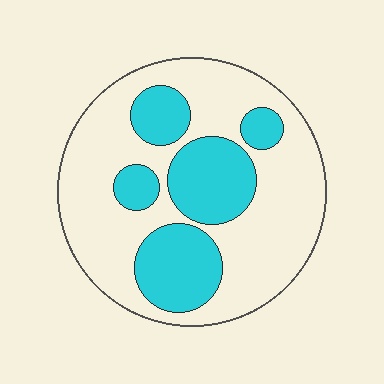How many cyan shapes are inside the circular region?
5.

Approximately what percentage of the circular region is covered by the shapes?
Approximately 35%.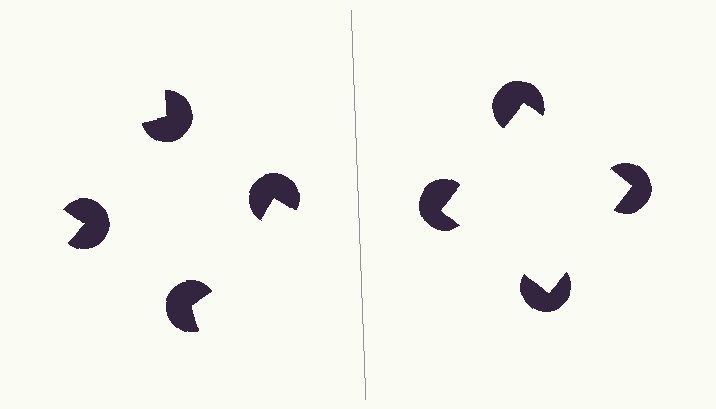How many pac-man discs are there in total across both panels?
8 — 4 on each side.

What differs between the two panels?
The pac-man discs are positioned identically on both sides; only the wedge orientations differ. On the right they align to a square; on the left they are misaligned.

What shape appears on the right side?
An illusory square.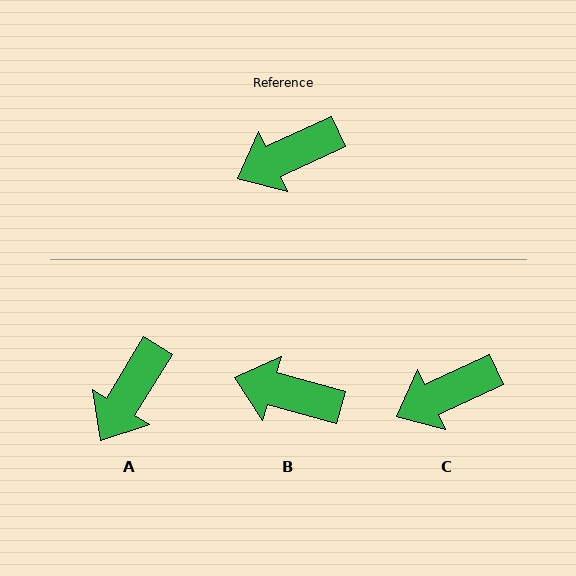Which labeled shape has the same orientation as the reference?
C.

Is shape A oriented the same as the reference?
No, it is off by about 34 degrees.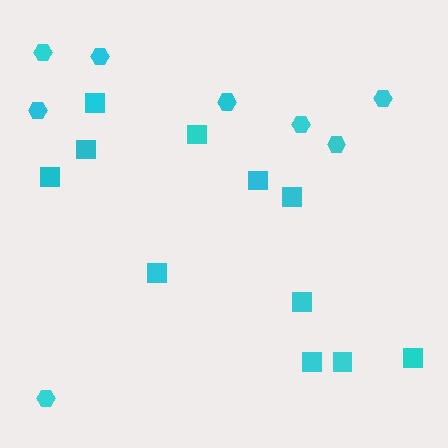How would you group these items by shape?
There are 2 groups: one group of squares (11) and one group of hexagons (8).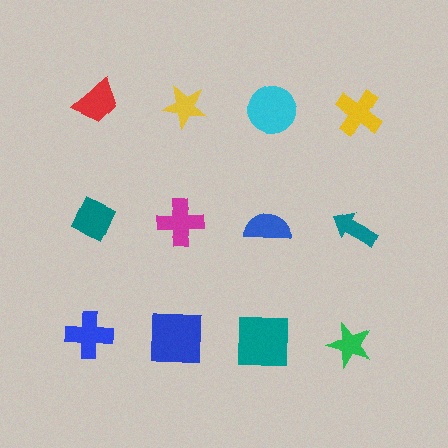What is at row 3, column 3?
A teal square.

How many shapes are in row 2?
4 shapes.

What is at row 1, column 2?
A yellow star.